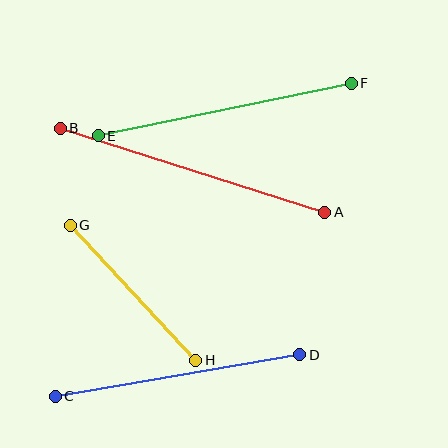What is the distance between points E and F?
The distance is approximately 259 pixels.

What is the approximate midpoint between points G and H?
The midpoint is at approximately (133, 293) pixels.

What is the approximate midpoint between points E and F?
The midpoint is at approximately (225, 109) pixels.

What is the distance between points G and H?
The distance is approximately 184 pixels.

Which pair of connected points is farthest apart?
Points A and B are farthest apart.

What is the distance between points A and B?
The distance is approximately 278 pixels.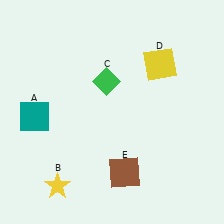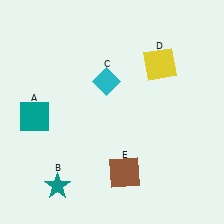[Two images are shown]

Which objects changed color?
B changed from yellow to teal. C changed from green to cyan.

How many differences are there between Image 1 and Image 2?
There are 2 differences between the two images.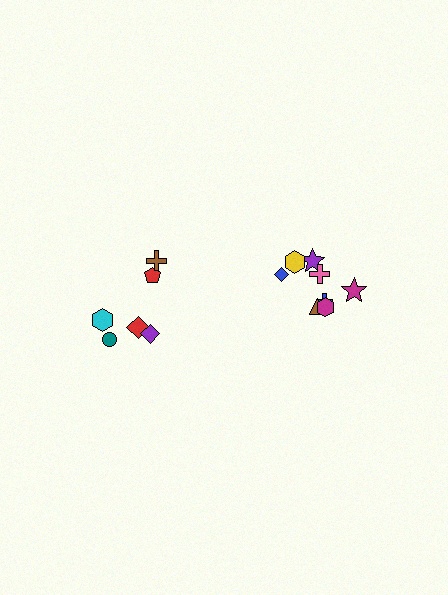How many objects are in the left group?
There are 6 objects.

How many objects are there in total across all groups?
There are 14 objects.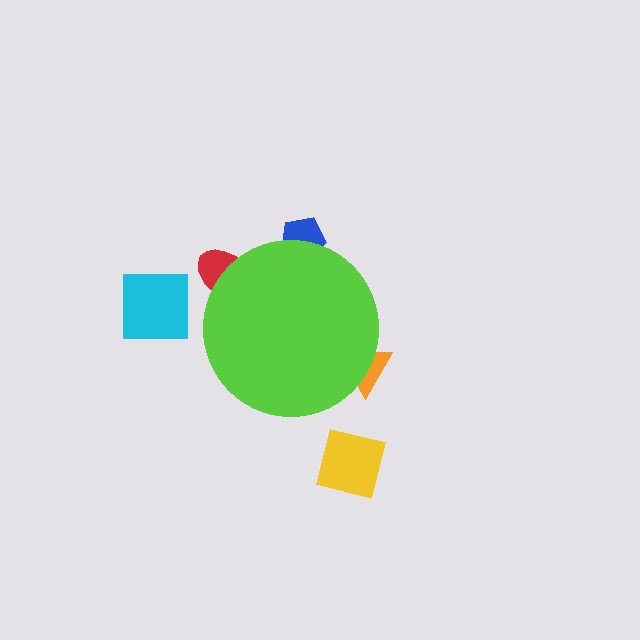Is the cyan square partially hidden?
No, the cyan square is fully visible.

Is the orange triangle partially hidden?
Yes, the orange triangle is partially hidden behind the lime circle.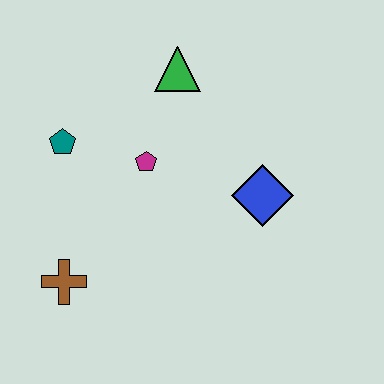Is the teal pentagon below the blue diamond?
No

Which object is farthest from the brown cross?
The green triangle is farthest from the brown cross.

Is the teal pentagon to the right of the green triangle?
No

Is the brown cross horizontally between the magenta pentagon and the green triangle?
No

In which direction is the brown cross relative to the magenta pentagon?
The brown cross is below the magenta pentagon.